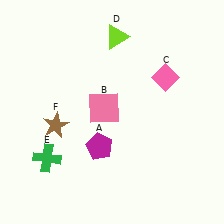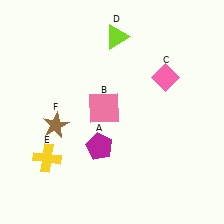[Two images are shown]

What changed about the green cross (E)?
In Image 1, E is green. In Image 2, it changed to yellow.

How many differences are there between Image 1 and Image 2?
There is 1 difference between the two images.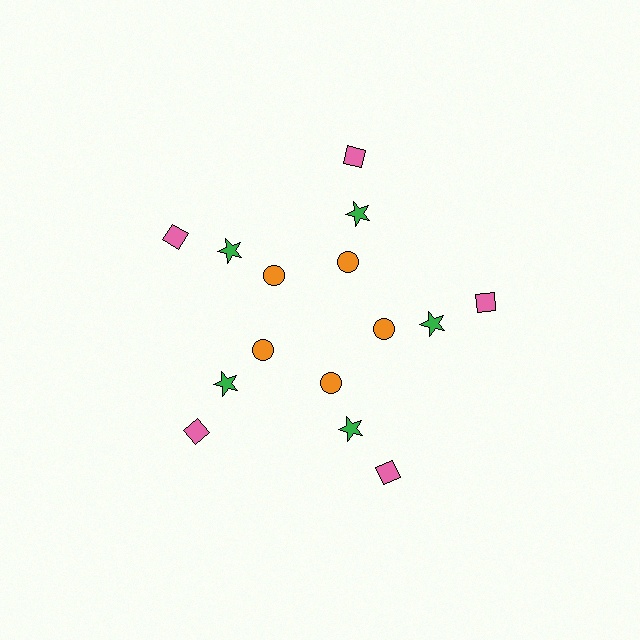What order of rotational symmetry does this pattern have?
This pattern has 5-fold rotational symmetry.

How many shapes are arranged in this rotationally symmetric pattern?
There are 15 shapes, arranged in 5 groups of 3.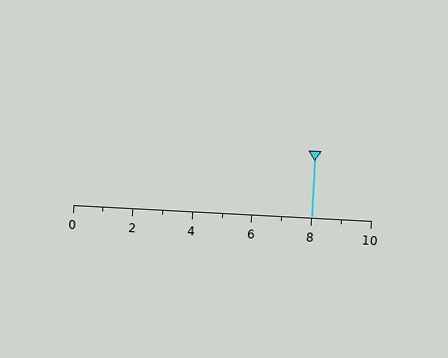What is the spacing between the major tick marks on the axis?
The major ticks are spaced 2 apart.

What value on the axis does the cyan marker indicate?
The marker indicates approximately 8.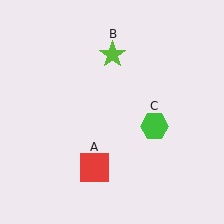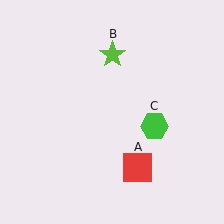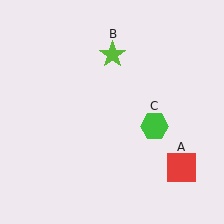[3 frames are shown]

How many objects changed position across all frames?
1 object changed position: red square (object A).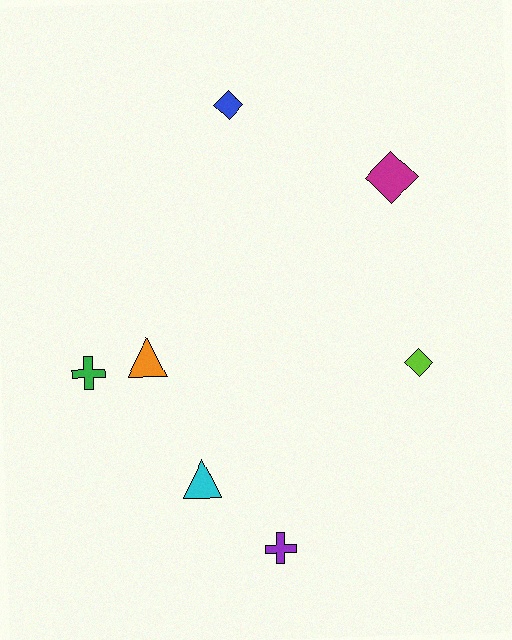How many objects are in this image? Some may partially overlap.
There are 7 objects.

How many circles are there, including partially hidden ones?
There are no circles.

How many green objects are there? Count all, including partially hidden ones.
There is 1 green object.